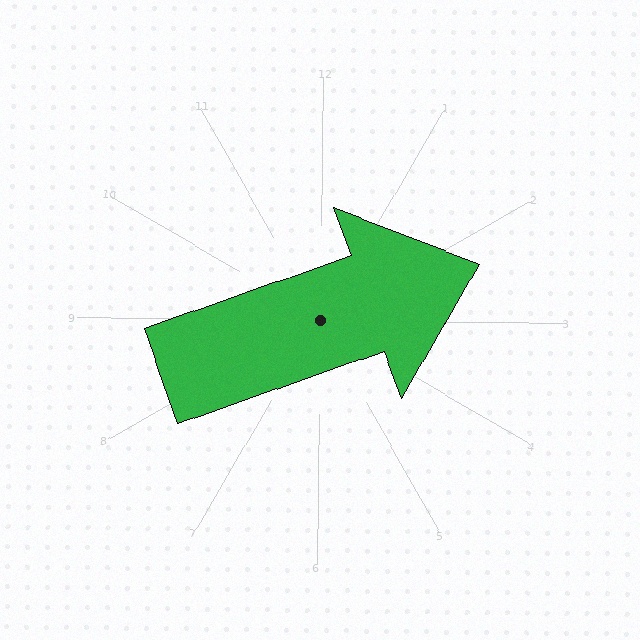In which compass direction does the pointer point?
East.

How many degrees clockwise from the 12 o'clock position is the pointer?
Approximately 70 degrees.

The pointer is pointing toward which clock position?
Roughly 2 o'clock.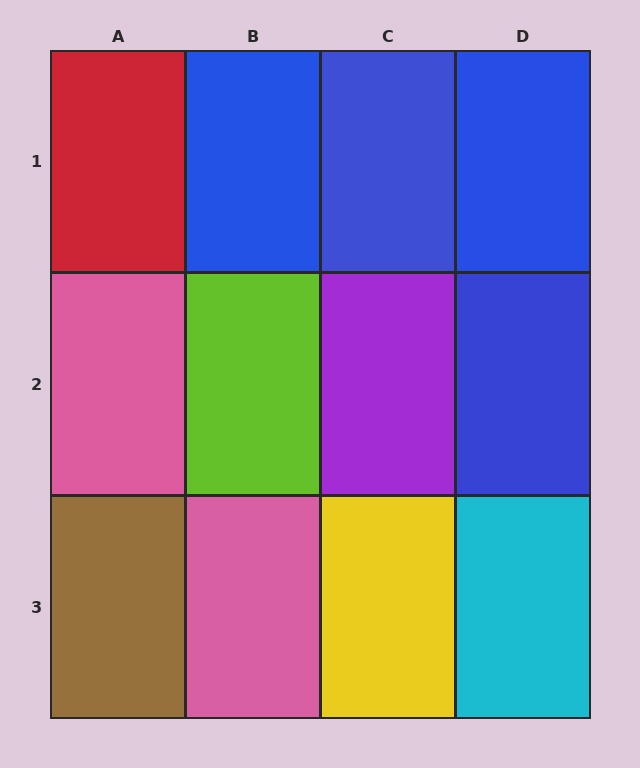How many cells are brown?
1 cell is brown.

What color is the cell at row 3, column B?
Pink.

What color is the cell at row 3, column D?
Cyan.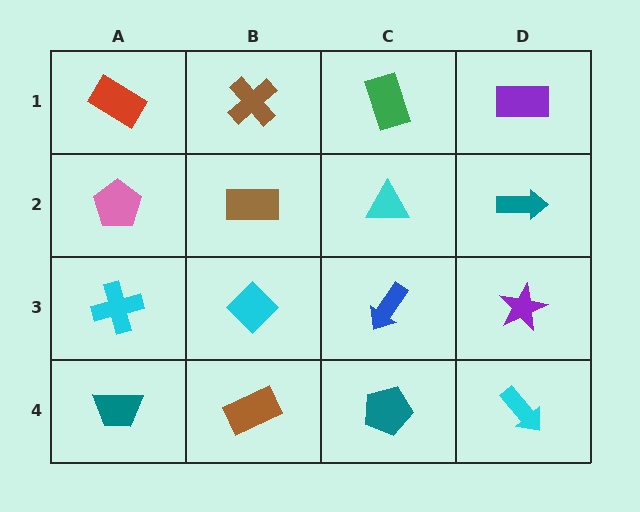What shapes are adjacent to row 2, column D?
A purple rectangle (row 1, column D), a purple star (row 3, column D), a cyan triangle (row 2, column C).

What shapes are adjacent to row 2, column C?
A green rectangle (row 1, column C), a blue arrow (row 3, column C), a brown rectangle (row 2, column B), a teal arrow (row 2, column D).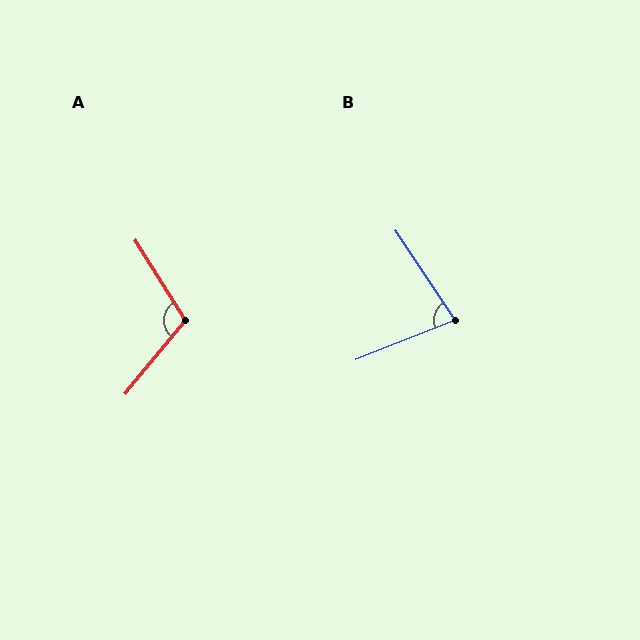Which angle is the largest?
A, at approximately 109 degrees.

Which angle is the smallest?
B, at approximately 78 degrees.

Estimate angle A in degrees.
Approximately 109 degrees.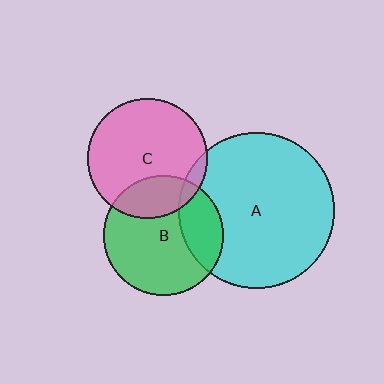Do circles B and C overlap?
Yes.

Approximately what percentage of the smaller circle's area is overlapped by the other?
Approximately 25%.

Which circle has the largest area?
Circle A (cyan).